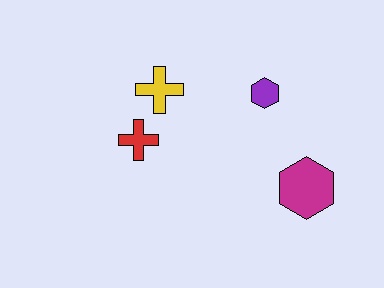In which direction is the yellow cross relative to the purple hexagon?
The yellow cross is to the left of the purple hexagon.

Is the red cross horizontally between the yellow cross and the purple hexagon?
No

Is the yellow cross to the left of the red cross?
No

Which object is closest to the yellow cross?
The red cross is closest to the yellow cross.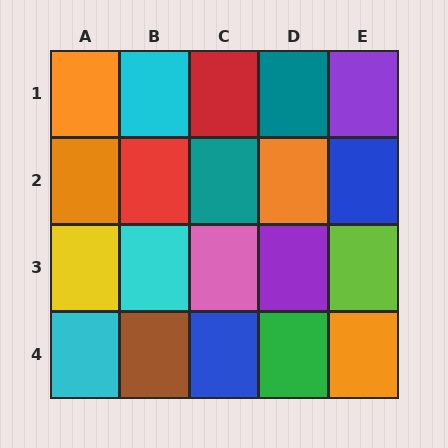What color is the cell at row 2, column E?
Blue.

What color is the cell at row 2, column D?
Orange.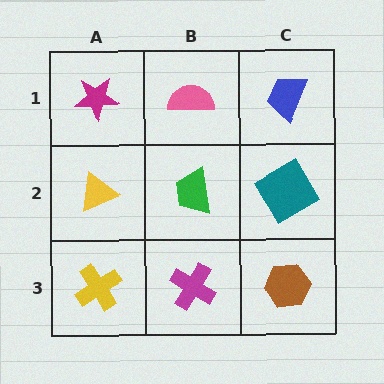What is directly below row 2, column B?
A magenta cross.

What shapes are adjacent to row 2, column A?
A magenta star (row 1, column A), a yellow cross (row 3, column A), a green trapezoid (row 2, column B).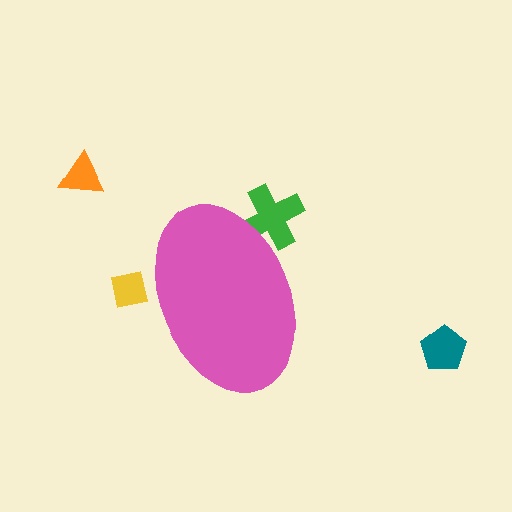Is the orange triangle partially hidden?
No, the orange triangle is fully visible.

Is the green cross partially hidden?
Yes, the green cross is partially hidden behind the pink ellipse.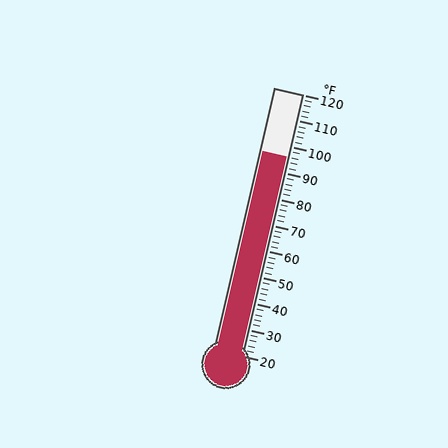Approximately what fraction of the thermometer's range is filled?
The thermometer is filled to approximately 75% of its range.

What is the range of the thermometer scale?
The thermometer scale ranges from 20°F to 120°F.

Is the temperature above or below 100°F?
The temperature is below 100°F.